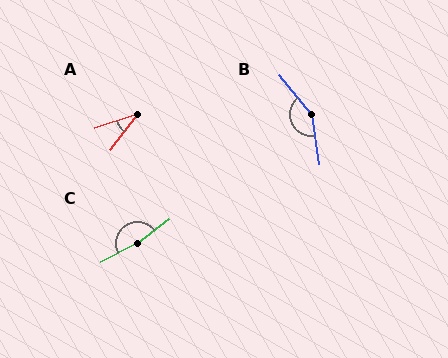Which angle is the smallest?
A, at approximately 35 degrees.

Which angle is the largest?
C, at approximately 169 degrees.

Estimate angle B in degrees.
Approximately 150 degrees.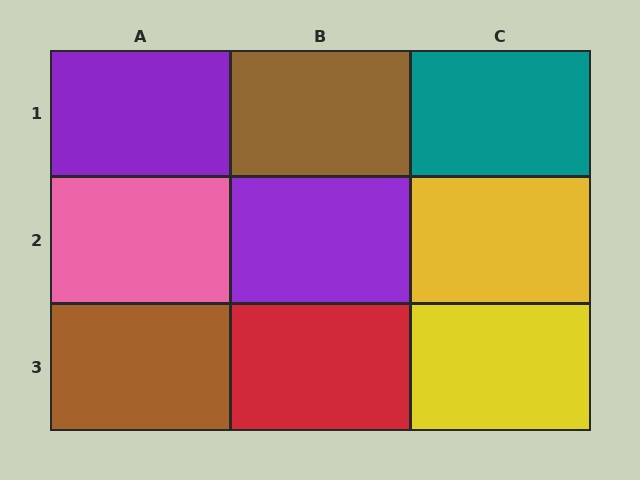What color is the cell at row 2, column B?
Purple.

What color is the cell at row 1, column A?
Purple.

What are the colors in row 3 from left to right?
Brown, red, yellow.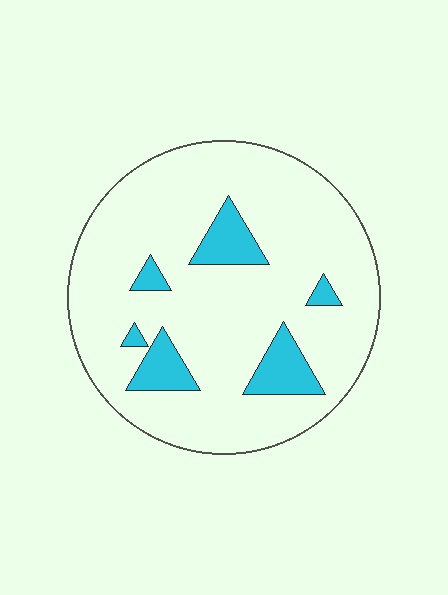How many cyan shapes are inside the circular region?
6.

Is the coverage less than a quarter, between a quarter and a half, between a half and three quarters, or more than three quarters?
Less than a quarter.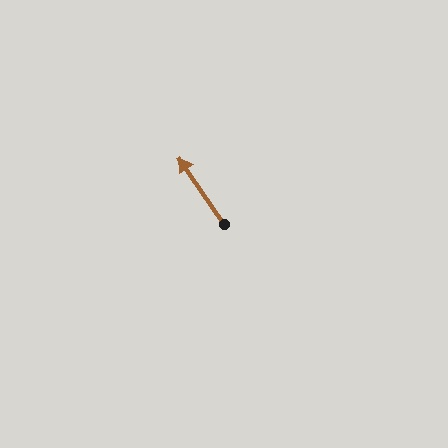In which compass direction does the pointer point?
Northwest.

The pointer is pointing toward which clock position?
Roughly 11 o'clock.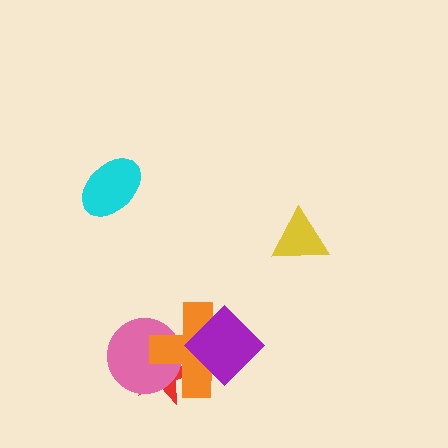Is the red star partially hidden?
Yes, it is partially covered by another shape.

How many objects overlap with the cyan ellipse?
0 objects overlap with the cyan ellipse.